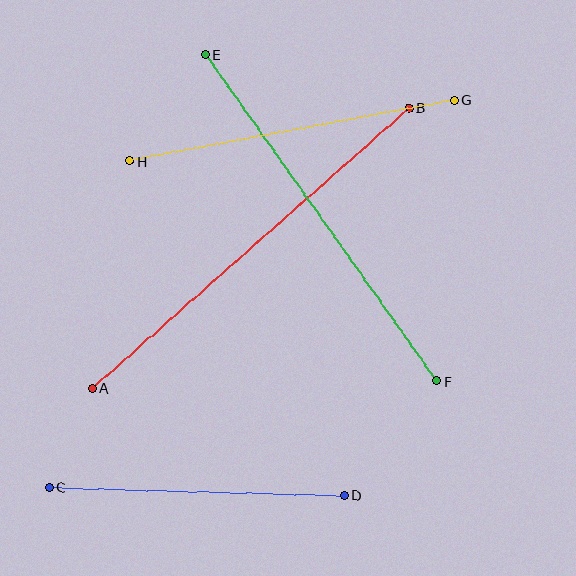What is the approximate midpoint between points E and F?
The midpoint is at approximately (321, 218) pixels.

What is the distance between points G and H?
The distance is approximately 330 pixels.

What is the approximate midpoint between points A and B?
The midpoint is at approximately (250, 248) pixels.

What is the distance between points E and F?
The distance is approximately 400 pixels.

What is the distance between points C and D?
The distance is approximately 295 pixels.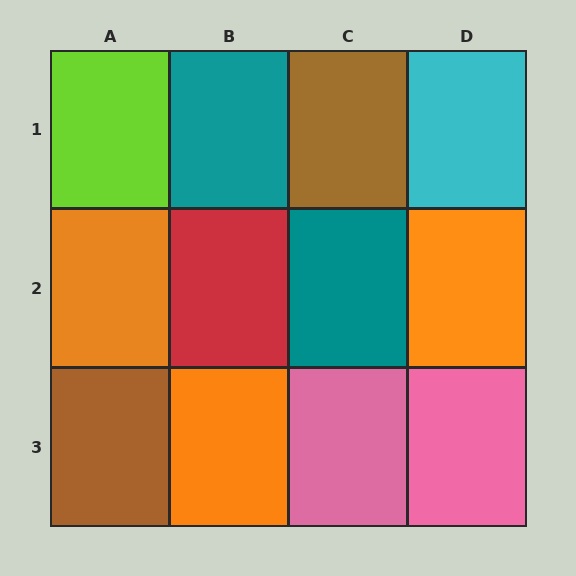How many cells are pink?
2 cells are pink.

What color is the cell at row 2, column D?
Orange.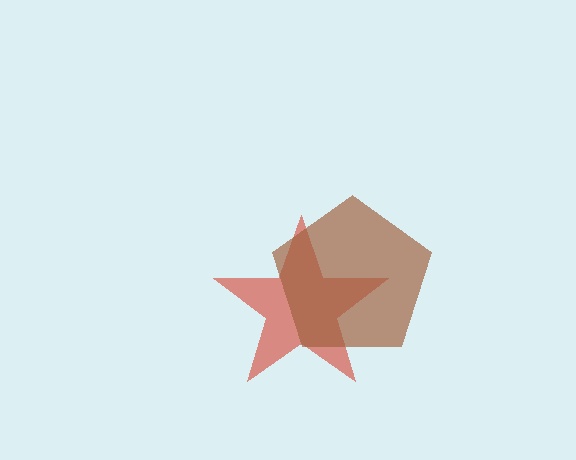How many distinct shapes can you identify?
There are 2 distinct shapes: a red star, a brown pentagon.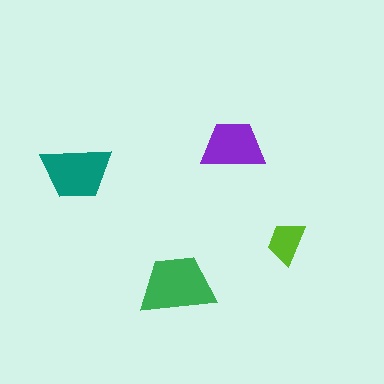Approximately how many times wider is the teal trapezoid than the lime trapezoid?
About 1.5 times wider.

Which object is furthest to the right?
The lime trapezoid is rightmost.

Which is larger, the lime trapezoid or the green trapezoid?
The green one.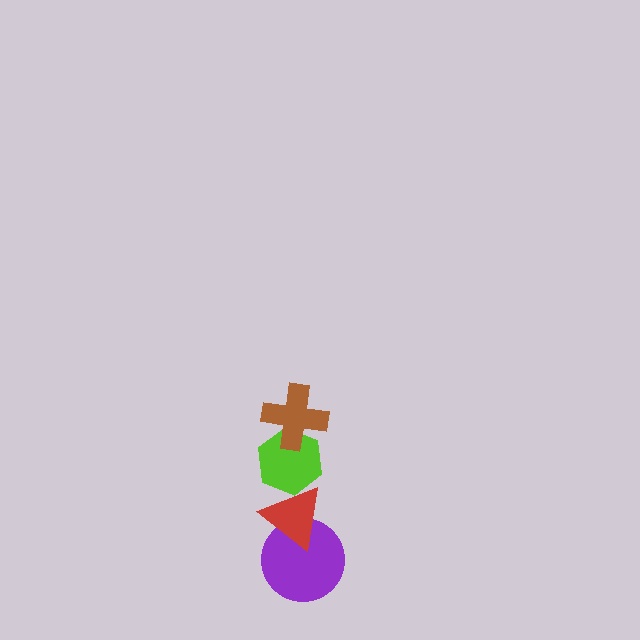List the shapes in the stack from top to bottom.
From top to bottom: the brown cross, the lime hexagon, the red triangle, the purple circle.